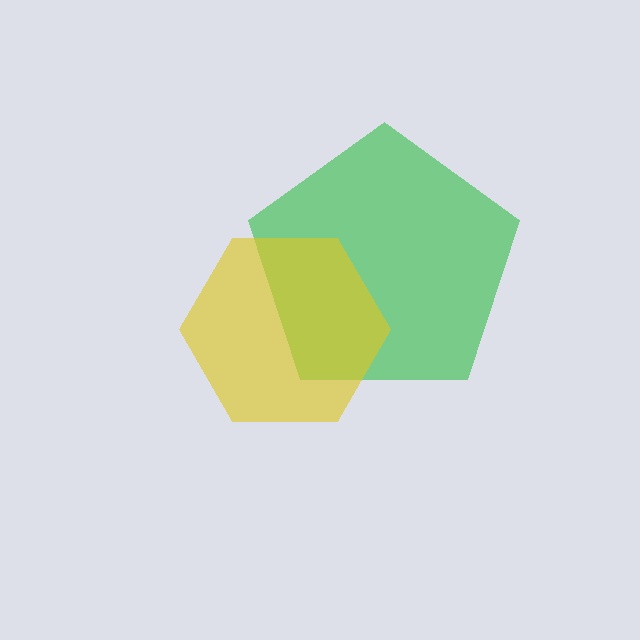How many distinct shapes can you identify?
There are 2 distinct shapes: a green pentagon, a yellow hexagon.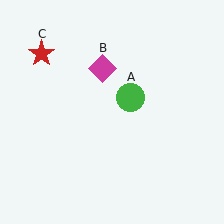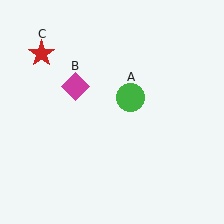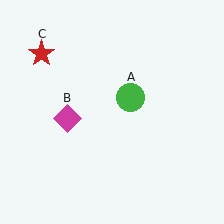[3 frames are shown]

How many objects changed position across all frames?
1 object changed position: magenta diamond (object B).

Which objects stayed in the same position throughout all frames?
Green circle (object A) and red star (object C) remained stationary.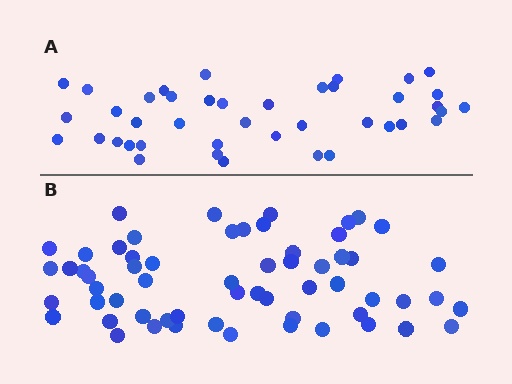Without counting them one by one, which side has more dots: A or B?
Region B (the bottom region) has more dots.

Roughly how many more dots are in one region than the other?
Region B has approximately 20 more dots than region A.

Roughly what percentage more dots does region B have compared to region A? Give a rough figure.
About 45% more.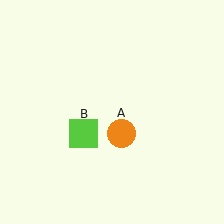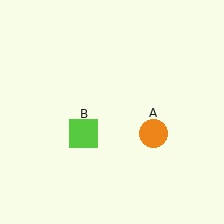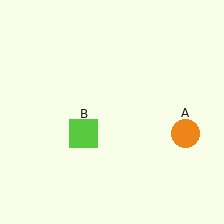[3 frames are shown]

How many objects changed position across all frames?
1 object changed position: orange circle (object A).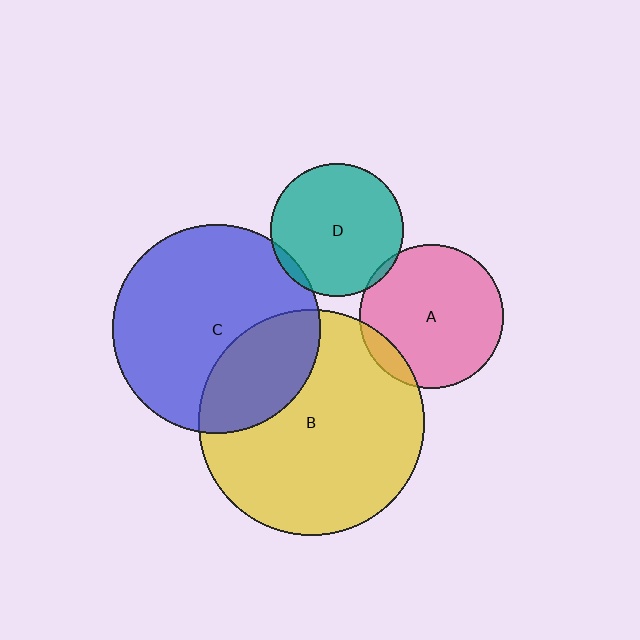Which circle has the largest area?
Circle B (yellow).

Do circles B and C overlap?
Yes.